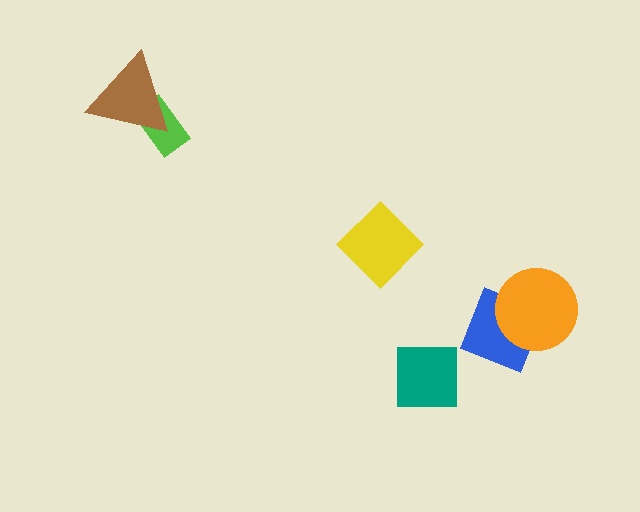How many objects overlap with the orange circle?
1 object overlaps with the orange circle.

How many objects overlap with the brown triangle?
1 object overlaps with the brown triangle.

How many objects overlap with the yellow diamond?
0 objects overlap with the yellow diamond.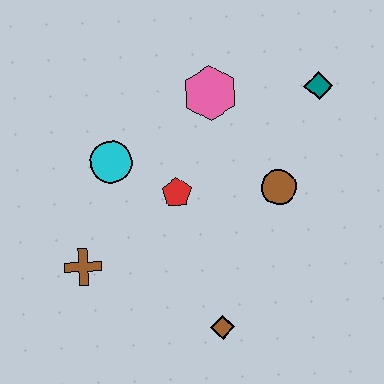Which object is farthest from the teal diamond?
The brown cross is farthest from the teal diamond.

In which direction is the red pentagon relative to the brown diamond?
The red pentagon is above the brown diamond.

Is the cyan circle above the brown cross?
Yes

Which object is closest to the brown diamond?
The red pentagon is closest to the brown diamond.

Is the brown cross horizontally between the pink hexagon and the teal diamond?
No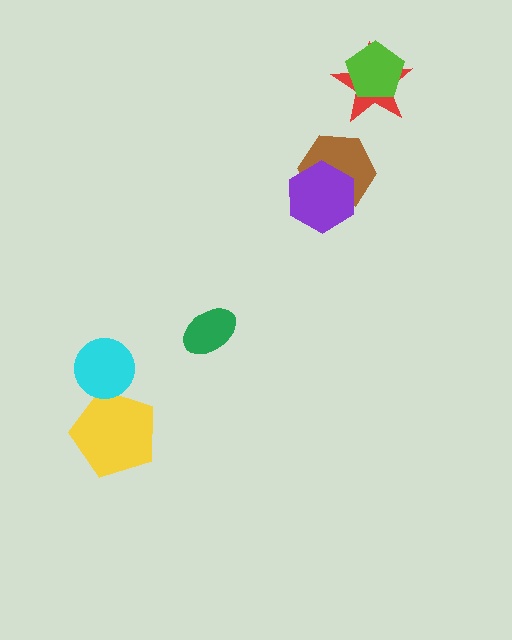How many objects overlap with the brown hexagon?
1 object overlaps with the brown hexagon.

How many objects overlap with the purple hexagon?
1 object overlaps with the purple hexagon.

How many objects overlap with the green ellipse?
0 objects overlap with the green ellipse.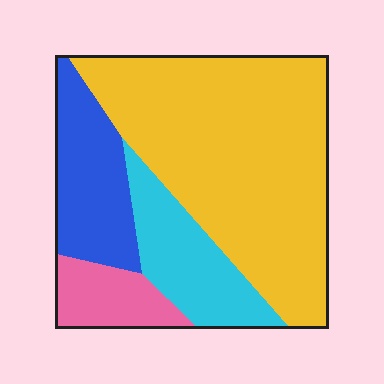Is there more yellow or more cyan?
Yellow.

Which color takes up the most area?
Yellow, at roughly 55%.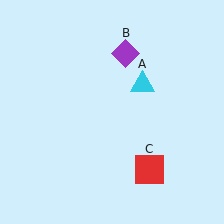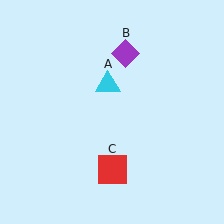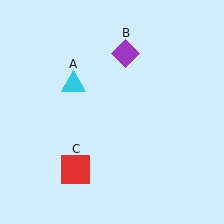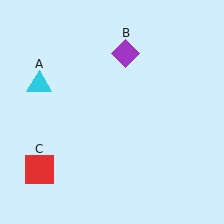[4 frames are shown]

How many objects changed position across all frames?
2 objects changed position: cyan triangle (object A), red square (object C).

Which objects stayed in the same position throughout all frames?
Purple diamond (object B) remained stationary.